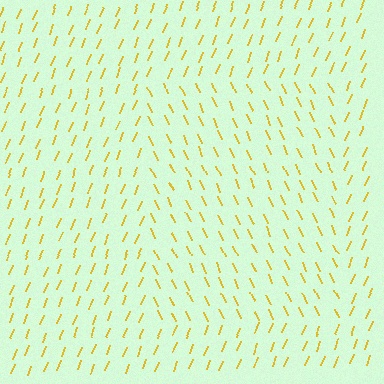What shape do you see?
I see a rectangle.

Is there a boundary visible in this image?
Yes, there is a texture boundary formed by a change in line orientation.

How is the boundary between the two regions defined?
The boundary is defined purely by a change in line orientation (approximately 45 degrees difference). All lines are the same color and thickness.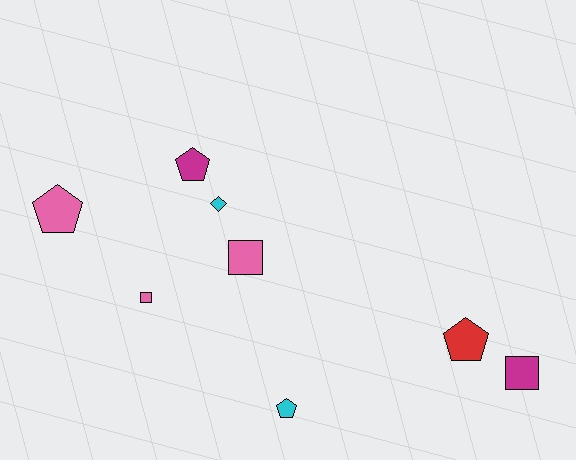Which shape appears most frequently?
Pentagon, with 4 objects.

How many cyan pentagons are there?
There is 1 cyan pentagon.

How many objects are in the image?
There are 8 objects.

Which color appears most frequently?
Pink, with 3 objects.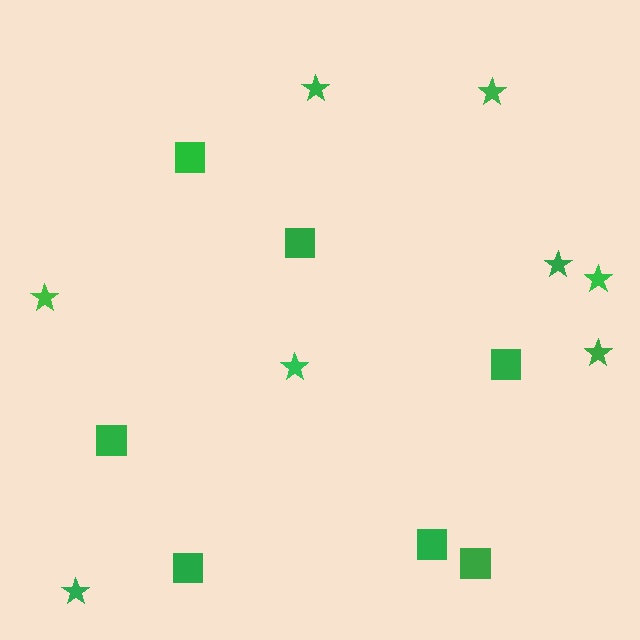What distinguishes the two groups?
There are 2 groups: one group of squares (7) and one group of stars (8).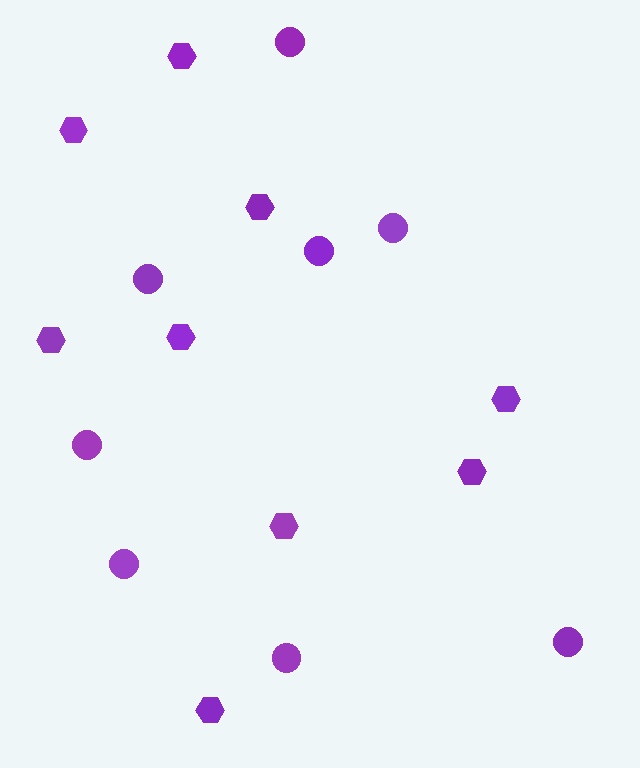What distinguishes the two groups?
There are 2 groups: one group of circles (8) and one group of hexagons (9).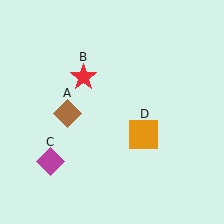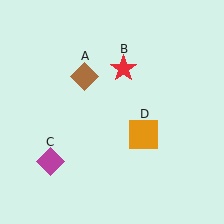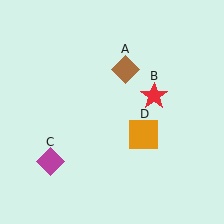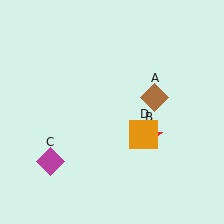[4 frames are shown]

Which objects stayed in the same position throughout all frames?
Magenta diamond (object C) and orange square (object D) remained stationary.